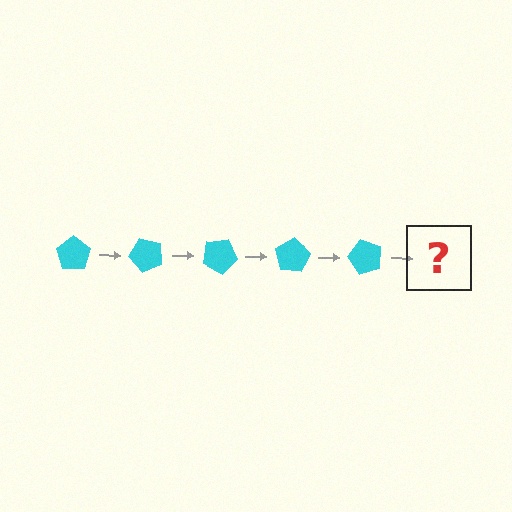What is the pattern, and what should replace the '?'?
The pattern is that the pentagon rotates 50 degrees each step. The '?' should be a cyan pentagon rotated 250 degrees.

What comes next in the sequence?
The next element should be a cyan pentagon rotated 250 degrees.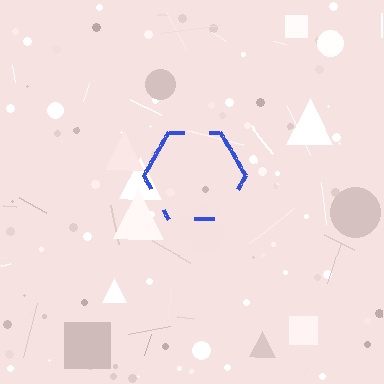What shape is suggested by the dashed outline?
The dashed outline suggests a hexagon.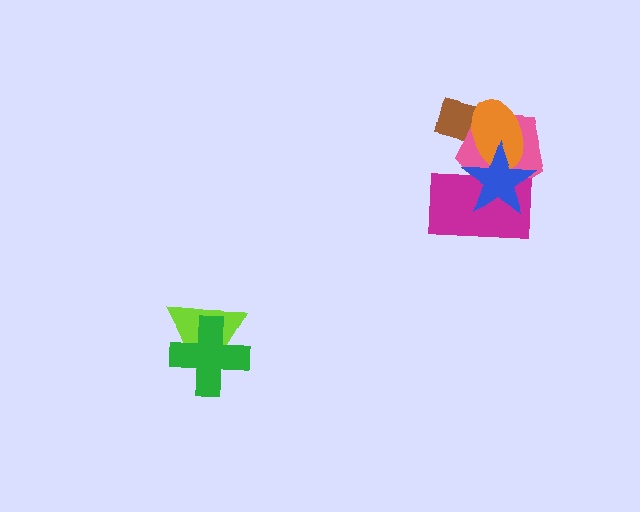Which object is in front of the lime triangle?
The green cross is in front of the lime triangle.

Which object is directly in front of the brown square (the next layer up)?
The pink pentagon is directly in front of the brown square.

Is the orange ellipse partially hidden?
Yes, it is partially covered by another shape.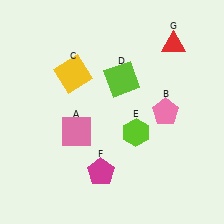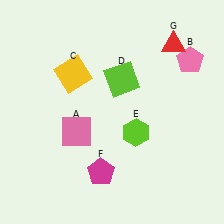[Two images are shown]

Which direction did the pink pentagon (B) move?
The pink pentagon (B) moved up.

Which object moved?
The pink pentagon (B) moved up.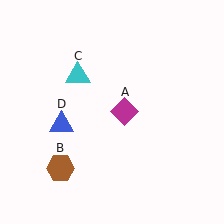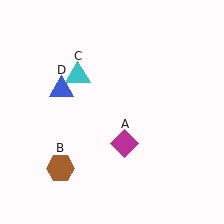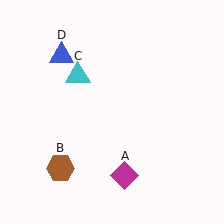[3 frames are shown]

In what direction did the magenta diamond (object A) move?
The magenta diamond (object A) moved down.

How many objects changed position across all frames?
2 objects changed position: magenta diamond (object A), blue triangle (object D).